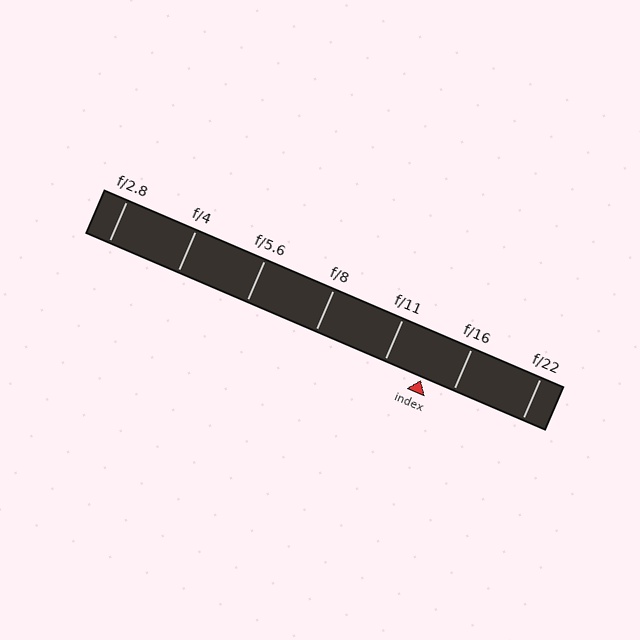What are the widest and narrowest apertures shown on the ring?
The widest aperture shown is f/2.8 and the narrowest is f/22.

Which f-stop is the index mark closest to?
The index mark is closest to f/16.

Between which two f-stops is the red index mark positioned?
The index mark is between f/11 and f/16.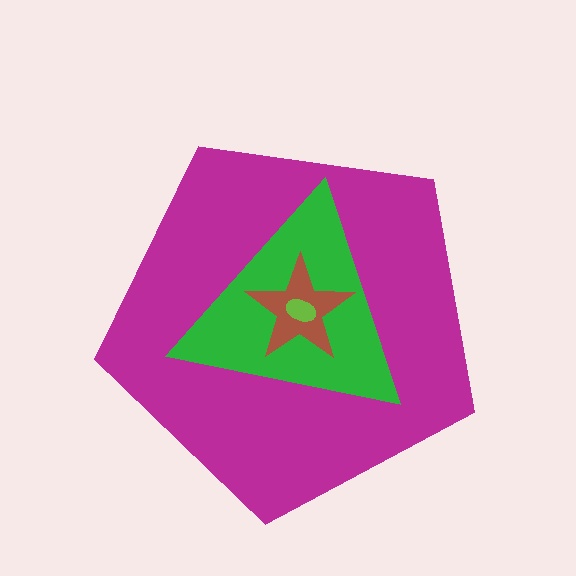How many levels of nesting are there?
4.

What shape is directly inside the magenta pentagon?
The green triangle.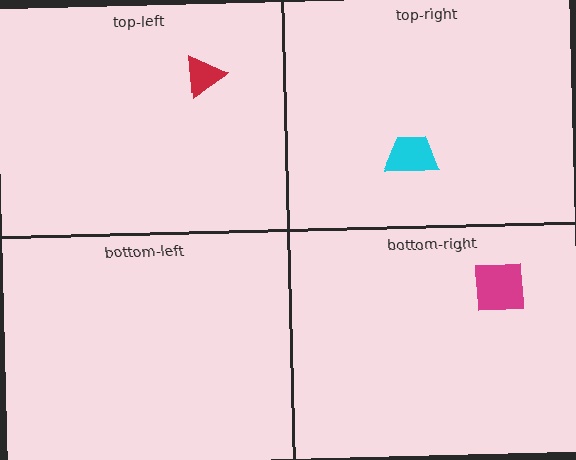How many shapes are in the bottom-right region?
1.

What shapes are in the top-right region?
The cyan trapezoid.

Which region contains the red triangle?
The top-left region.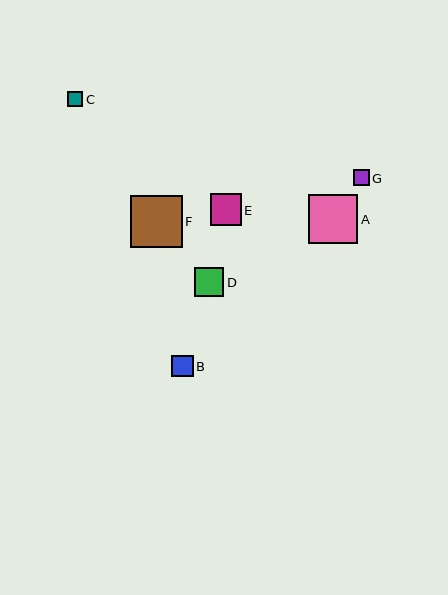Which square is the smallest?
Square C is the smallest with a size of approximately 16 pixels.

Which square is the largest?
Square F is the largest with a size of approximately 51 pixels.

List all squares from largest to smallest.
From largest to smallest: F, A, E, D, B, G, C.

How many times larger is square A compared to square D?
Square A is approximately 1.7 times the size of square D.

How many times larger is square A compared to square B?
Square A is approximately 2.3 times the size of square B.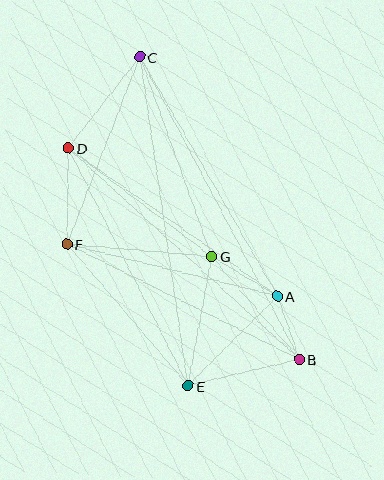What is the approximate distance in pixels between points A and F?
The distance between A and F is approximately 217 pixels.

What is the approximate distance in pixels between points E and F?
The distance between E and F is approximately 187 pixels.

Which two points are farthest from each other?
Points B and C are farthest from each other.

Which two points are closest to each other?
Points A and B are closest to each other.